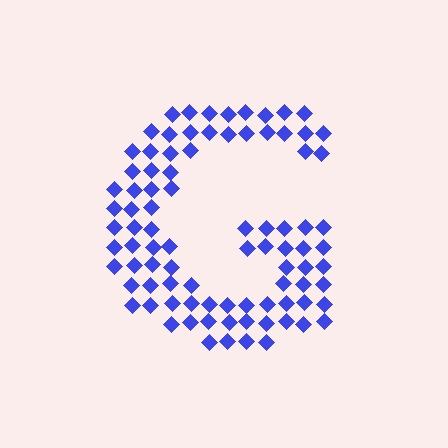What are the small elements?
The small elements are diamonds.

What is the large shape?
The large shape is the letter G.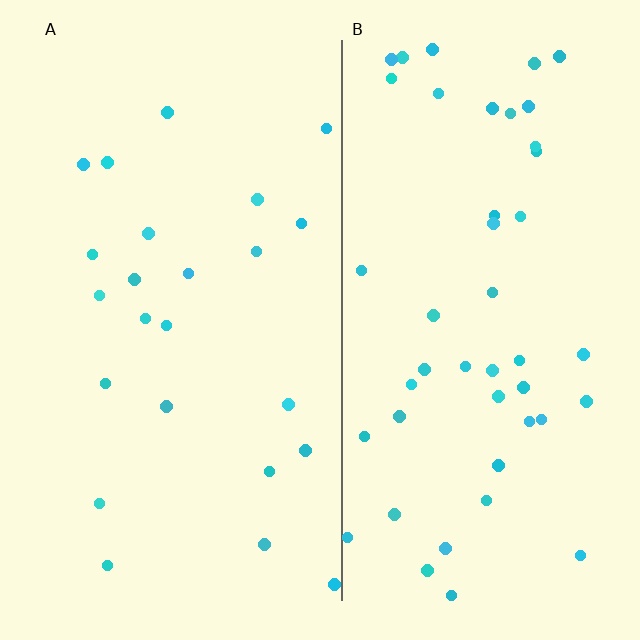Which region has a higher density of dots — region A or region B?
B (the right).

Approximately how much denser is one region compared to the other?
Approximately 2.0× — region B over region A.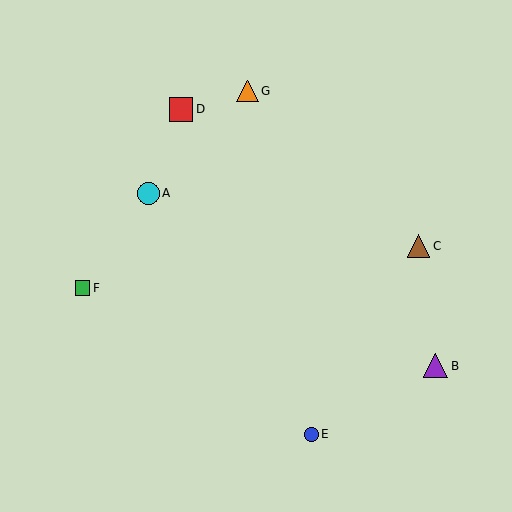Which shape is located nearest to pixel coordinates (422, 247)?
The brown triangle (labeled C) at (419, 246) is nearest to that location.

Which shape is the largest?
The purple triangle (labeled B) is the largest.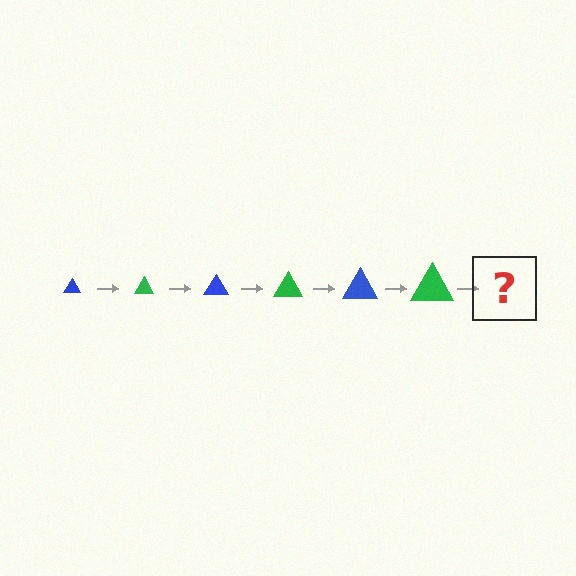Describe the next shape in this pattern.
It should be a blue triangle, larger than the previous one.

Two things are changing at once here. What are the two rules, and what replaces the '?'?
The two rules are that the triangle grows larger each step and the color cycles through blue and green. The '?' should be a blue triangle, larger than the previous one.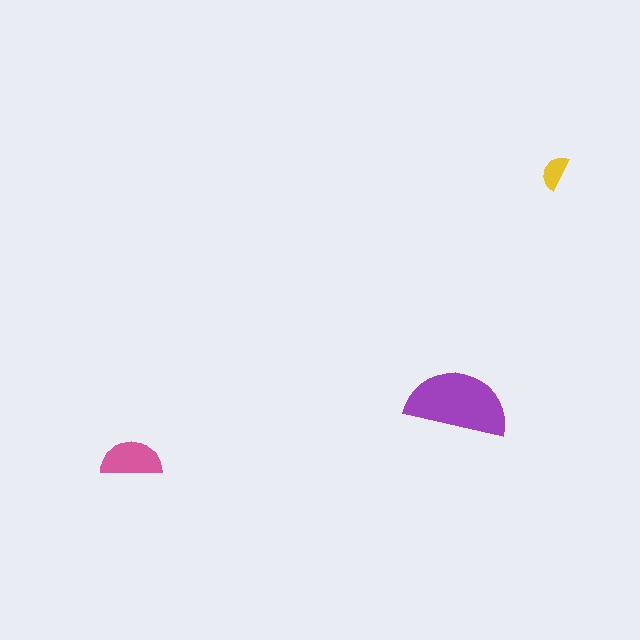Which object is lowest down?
The pink semicircle is bottommost.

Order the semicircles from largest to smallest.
the purple one, the pink one, the yellow one.